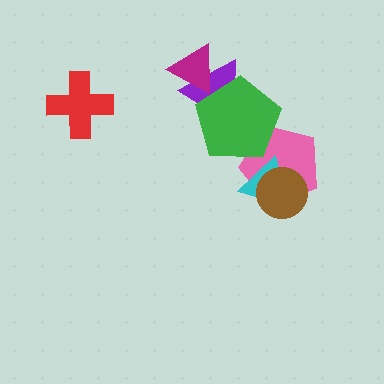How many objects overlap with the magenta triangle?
1 object overlaps with the magenta triangle.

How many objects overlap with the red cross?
0 objects overlap with the red cross.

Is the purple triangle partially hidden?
Yes, it is partially covered by another shape.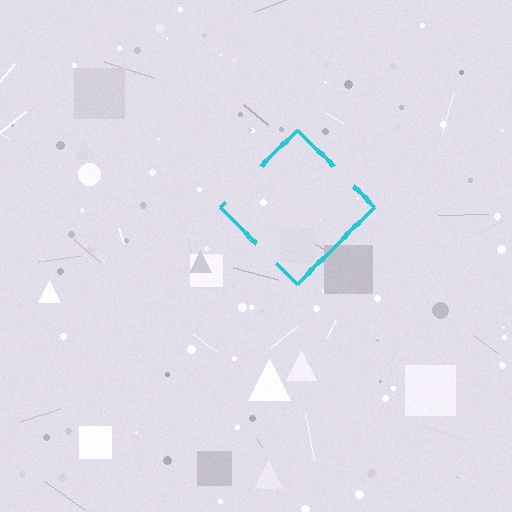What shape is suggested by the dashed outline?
The dashed outline suggests a diamond.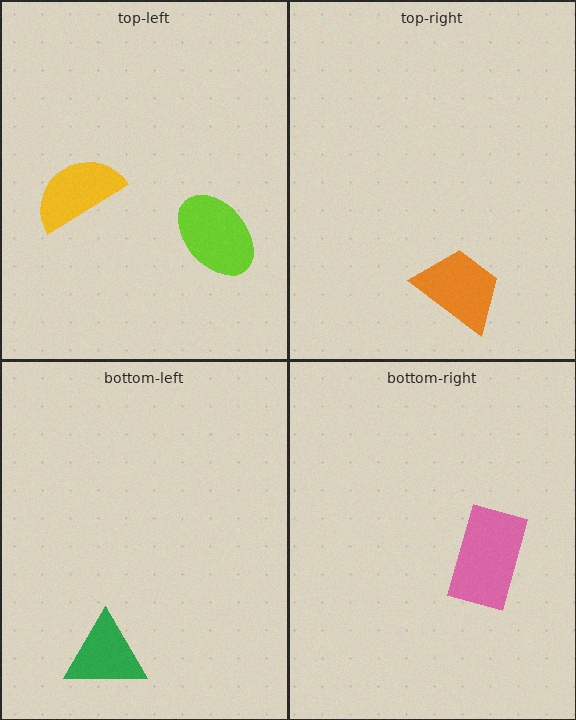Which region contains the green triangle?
The bottom-left region.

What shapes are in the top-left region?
The yellow semicircle, the lime ellipse.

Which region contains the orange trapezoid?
The top-right region.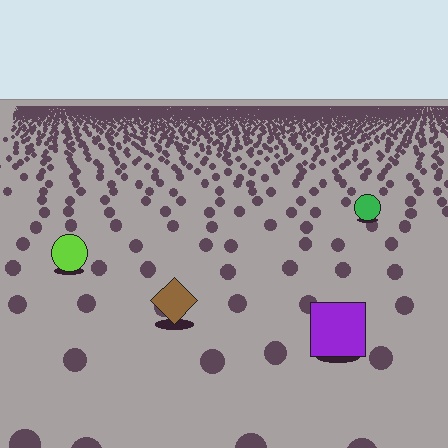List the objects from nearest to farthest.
From nearest to farthest: the purple square, the brown diamond, the lime circle, the green circle.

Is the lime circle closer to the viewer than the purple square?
No. The purple square is closer — you can tell from the texture gradient: the ground texture is coarser near it.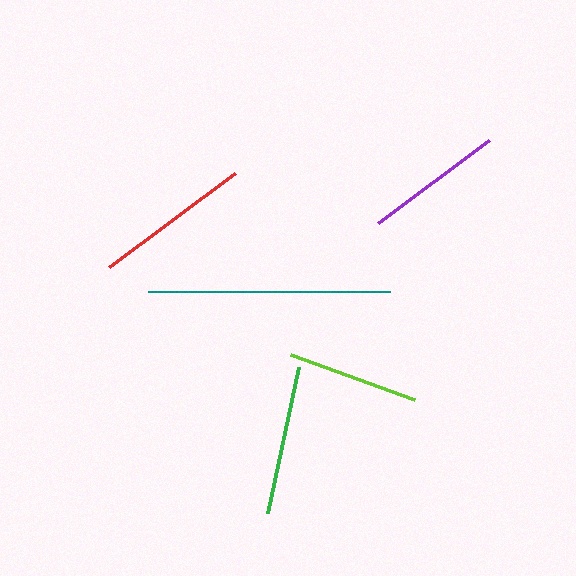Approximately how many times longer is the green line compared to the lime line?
The green line is approximately 1.1 times the length of the lime line.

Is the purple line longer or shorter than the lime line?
The purple line is longer than the lime line.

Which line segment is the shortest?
The lime line is the shortest at approximately 132 pixels.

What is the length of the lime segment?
The lime segment is approximately 132 pixels long.